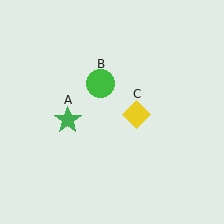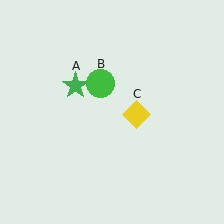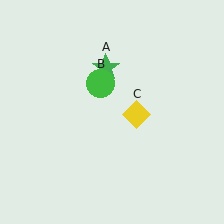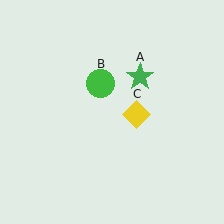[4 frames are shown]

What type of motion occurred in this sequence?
The green star (object A) rotated clockwise around the center of the scene.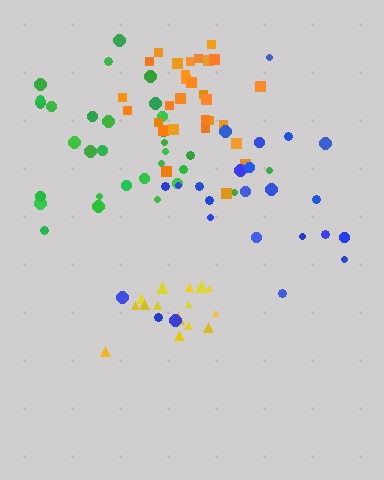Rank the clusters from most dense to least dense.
orange, yellow, green, blue.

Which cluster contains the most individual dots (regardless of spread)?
Green (32).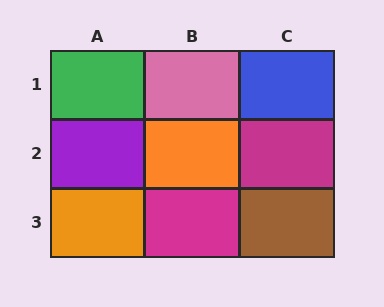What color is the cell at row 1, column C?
Blue.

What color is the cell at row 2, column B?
Orange.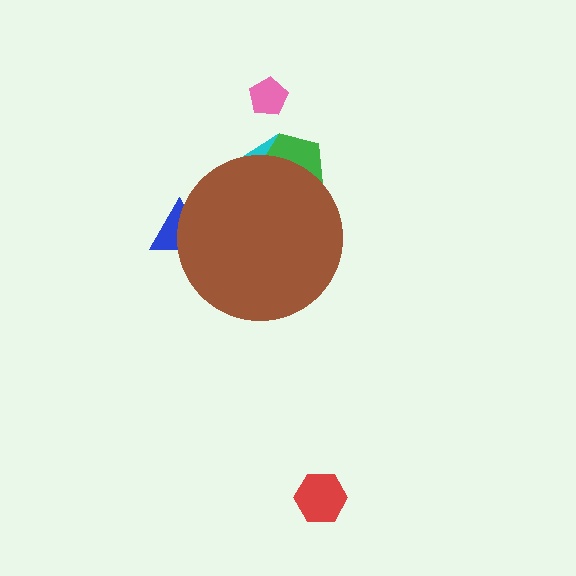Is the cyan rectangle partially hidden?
Yes, the cyan rectangle is partially hidden behind the brown circle.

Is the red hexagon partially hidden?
No, the red hexagon is fully visible.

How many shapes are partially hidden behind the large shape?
3 shapes are partially hidden.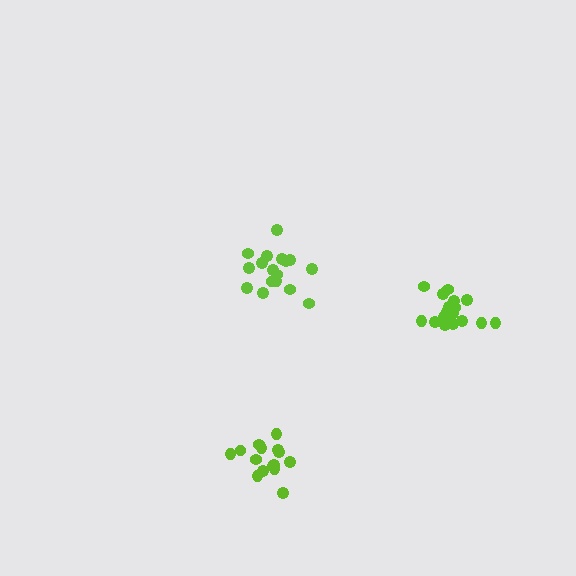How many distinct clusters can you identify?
There are 3 distinct clusters.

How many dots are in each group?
Group 1: 17 dots, Group 2: 15 dots, Group 3: 19 dots (51 total).